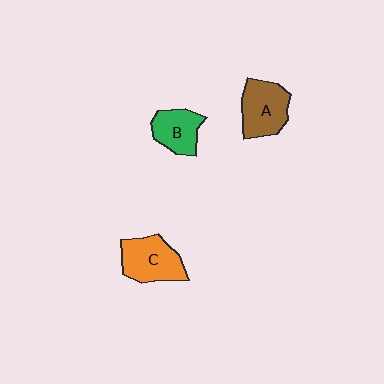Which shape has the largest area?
Shape C (orange).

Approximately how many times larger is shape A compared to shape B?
Approximately 1.3 times.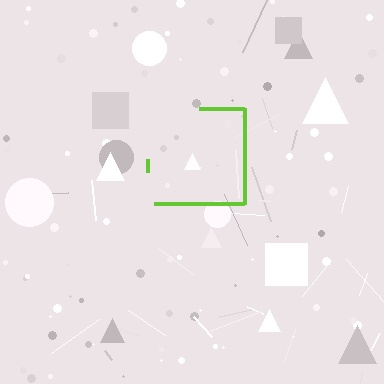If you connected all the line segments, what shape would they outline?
They would outline a square.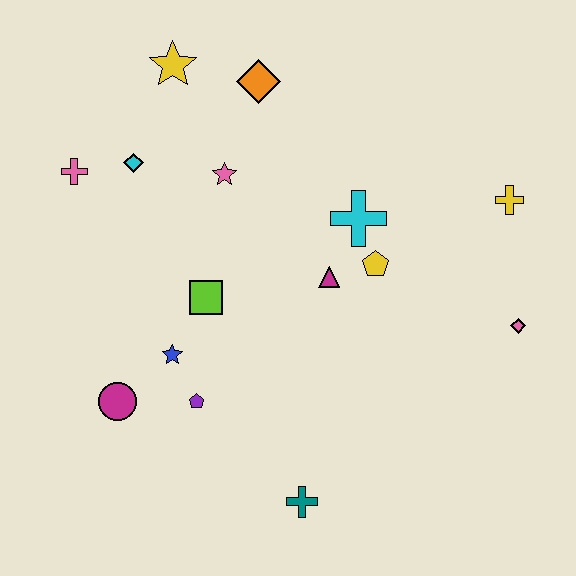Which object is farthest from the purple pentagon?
The yellow cross is farthest from the purple pentagon.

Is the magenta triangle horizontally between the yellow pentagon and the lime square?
Yes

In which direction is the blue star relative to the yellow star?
The blue star is below the yellow star.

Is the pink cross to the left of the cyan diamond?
Yes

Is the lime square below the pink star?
Yes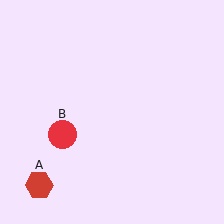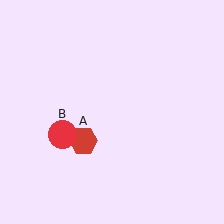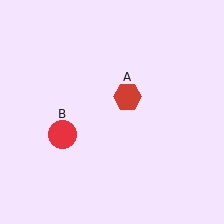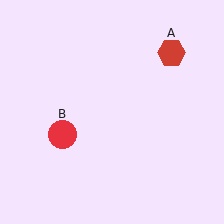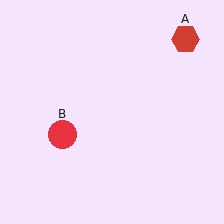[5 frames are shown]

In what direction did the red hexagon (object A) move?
The red hexagon (object A) moved up and to the right.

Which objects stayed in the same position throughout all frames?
Red circle (object B) remained stationary.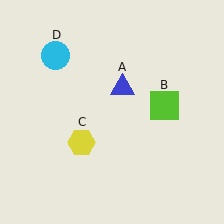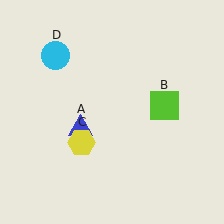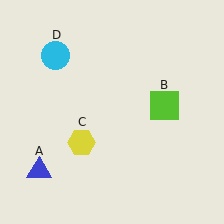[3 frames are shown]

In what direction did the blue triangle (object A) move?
The blue triangle (object A) moved down and to the left.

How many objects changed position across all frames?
1 object changed position: blue triangle (object A).